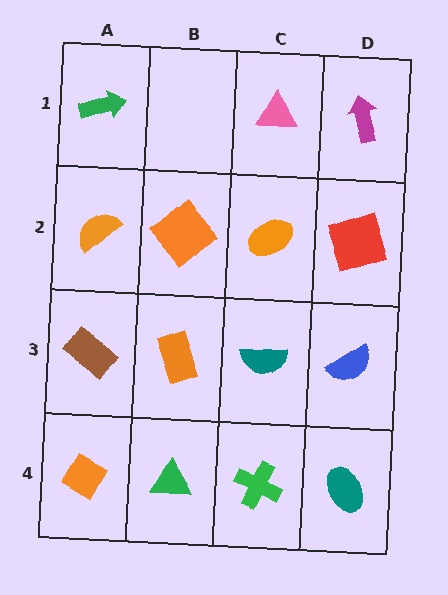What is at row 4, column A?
An orange diamond.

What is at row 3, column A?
A brown rectangle.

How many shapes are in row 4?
4 shapes.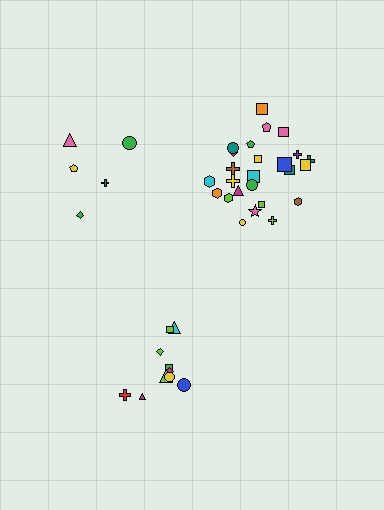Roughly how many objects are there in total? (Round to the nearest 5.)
Roughly 40 objects in total.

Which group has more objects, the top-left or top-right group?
The top-right group.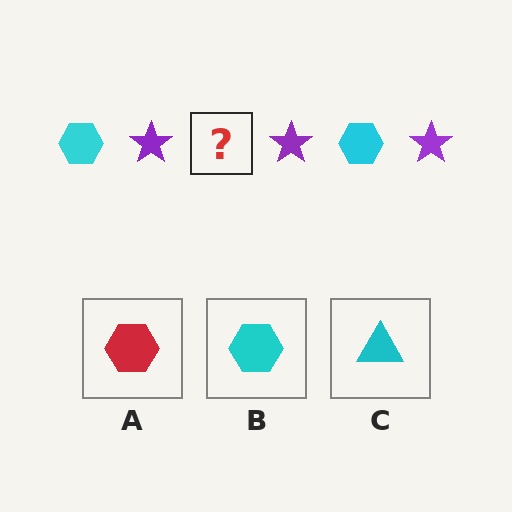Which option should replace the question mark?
Option B.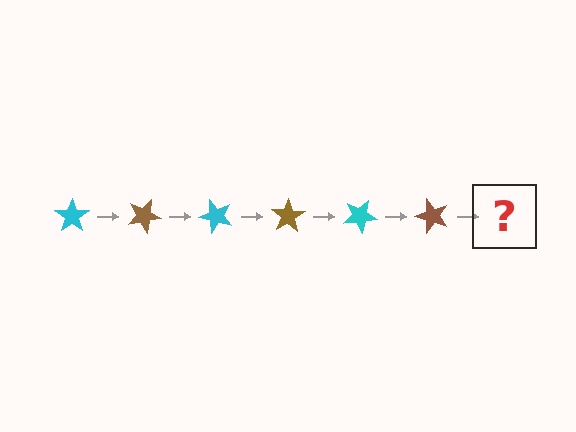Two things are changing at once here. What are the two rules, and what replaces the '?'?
The two rules are that it rotates 25 degrees each step and the color cycles through cyan and brown. The '?' should be a cyan star, rotated 150 degrees from the start.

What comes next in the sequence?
The next element should be a cyan star, rotated 150 degrees from the start.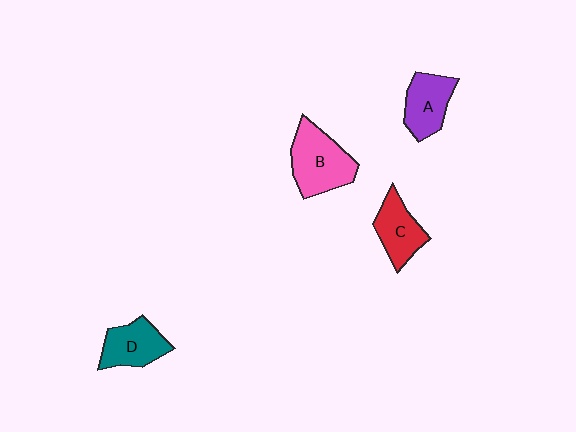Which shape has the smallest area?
Shape C (red).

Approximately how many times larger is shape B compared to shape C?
Approximately 1.4 times.